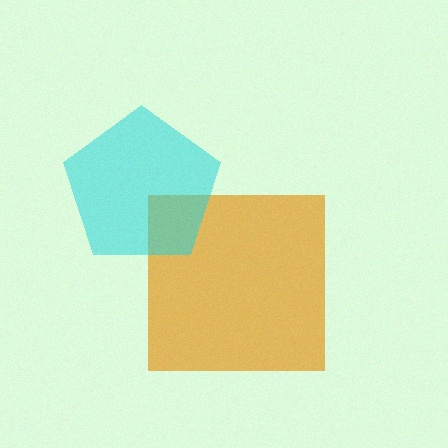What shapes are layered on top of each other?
The layered shapes are: an orange square, a cyan pentagon.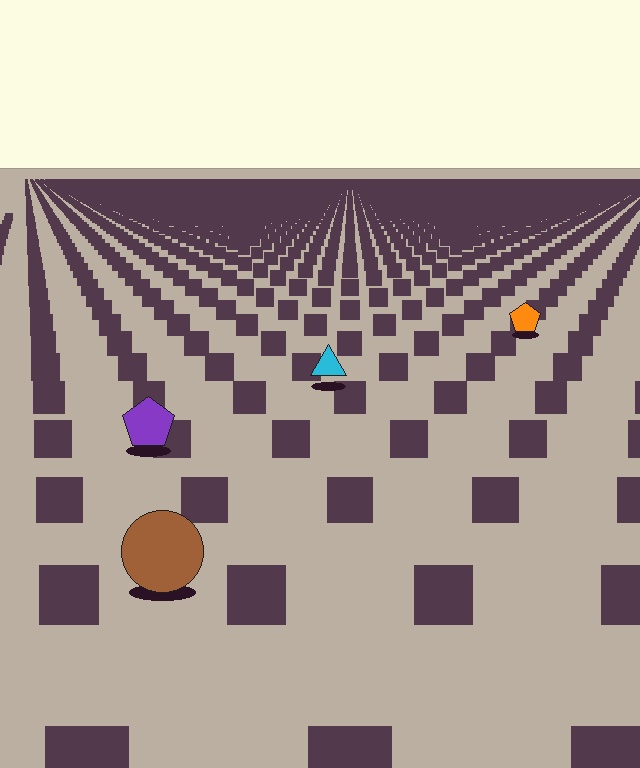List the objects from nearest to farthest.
From nearest to farthest: the brown circle, the purple pentagon, the cyan triangle, the orange pentagon.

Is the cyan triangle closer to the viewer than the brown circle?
No. The brown circle is closer — you can tell from the texture gradient: the ground texture is coarser near it.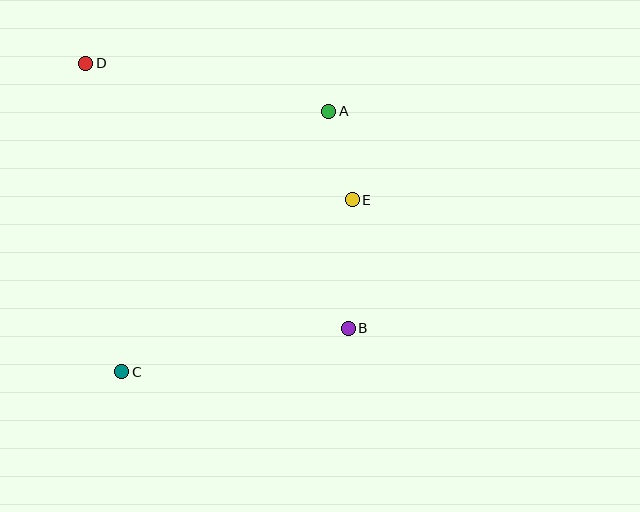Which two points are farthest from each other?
Points B and D are farthest from each other.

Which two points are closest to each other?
Points A and E are closest to each other.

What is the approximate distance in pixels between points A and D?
The distance between A and D is approximately 247 pixels.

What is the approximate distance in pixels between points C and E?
The distance between C and E is approximately 288 pixels.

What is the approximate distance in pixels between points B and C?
The distance between B and C is approximately 231 pixels.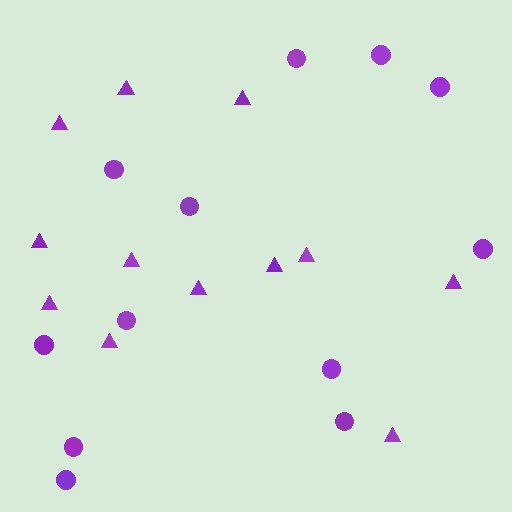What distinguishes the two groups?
There are 2 groups: one group of circles (12) and one group of triangles (12).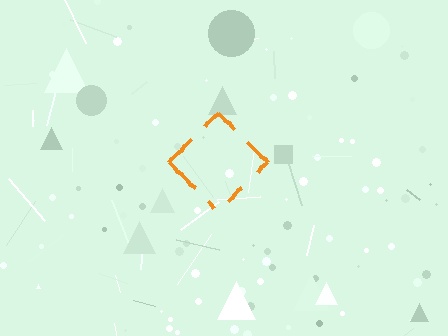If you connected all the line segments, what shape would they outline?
They would outline a diamond.